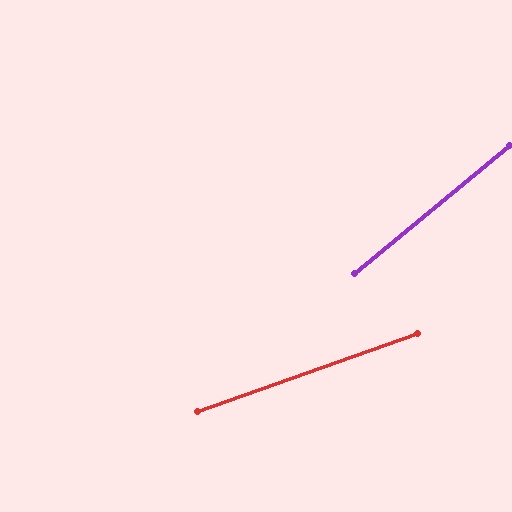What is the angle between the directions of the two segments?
Approximately 20 degrees.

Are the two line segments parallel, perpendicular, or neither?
Neither parallel nor perpendicular — they differ by about 20°.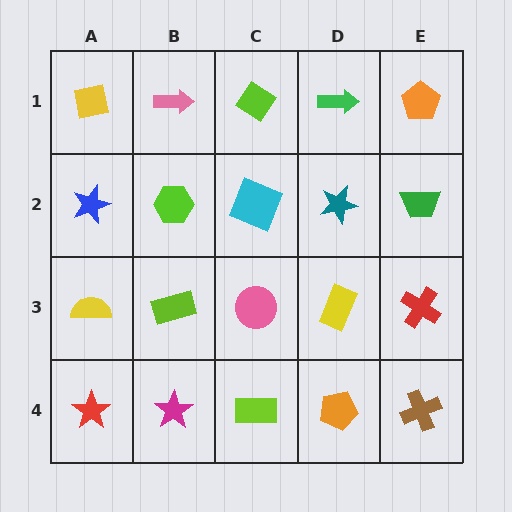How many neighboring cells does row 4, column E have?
2.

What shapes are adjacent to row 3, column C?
A cyan square (row 2, column C), a lime rectangle (row 4, column C), a lime rectangle (row 3, column B), a yellow rectangle (row 3, column D).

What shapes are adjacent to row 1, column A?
A blue star (row 2, column A), a pink arrow (row 1, column B).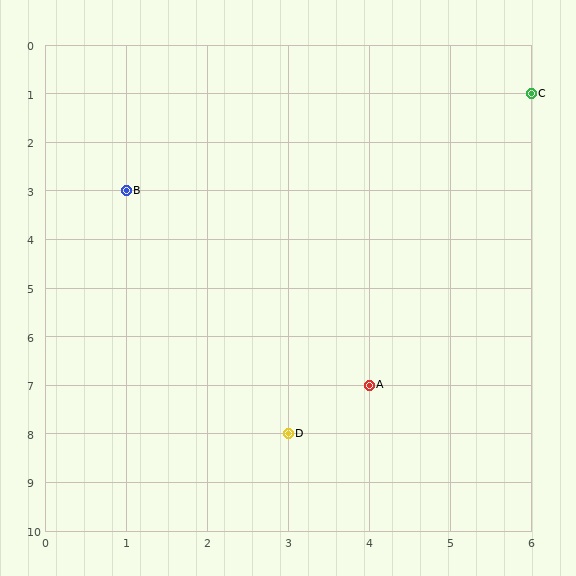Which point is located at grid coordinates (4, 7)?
Point A is at (4, 7).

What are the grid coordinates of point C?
Point C is at grid coordinates (6, 1).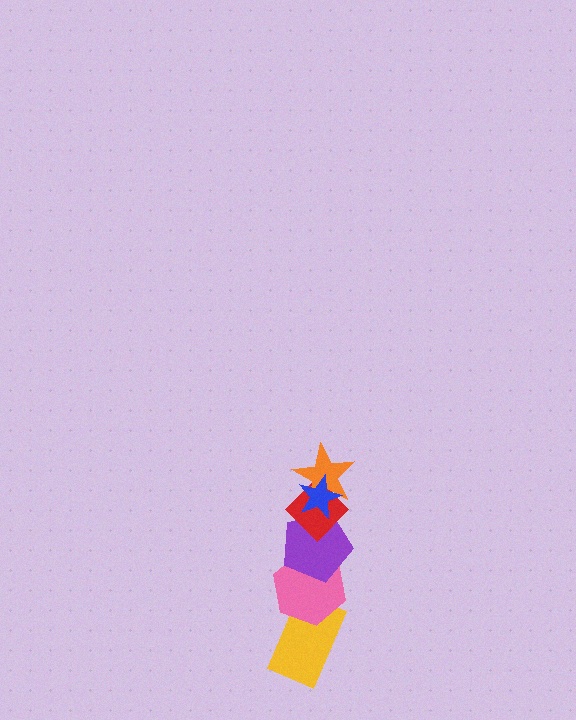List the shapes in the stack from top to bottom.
From top to bottom: the blue star, the orange star, the red diamond, the purple pentagon, the pink hexagon, the yellow rectangle.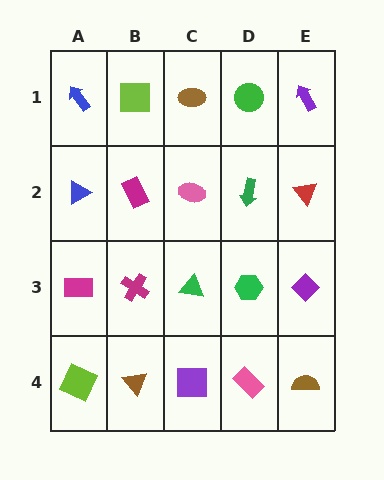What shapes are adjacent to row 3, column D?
A green arrow (row 2, column D), a pink rectangle (row 4, column D), a green triangle (row 3, column C), a purple diamond (row 3, column E).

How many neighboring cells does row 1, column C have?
3.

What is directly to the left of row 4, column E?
A pink rectangle.